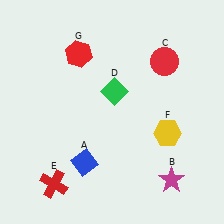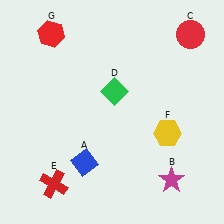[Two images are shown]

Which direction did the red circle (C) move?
The red circle (C) moved up.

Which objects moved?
The objects that moved are: the red circle (C), the red hexagon (G).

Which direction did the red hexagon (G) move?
The red hexagon (G) moved left.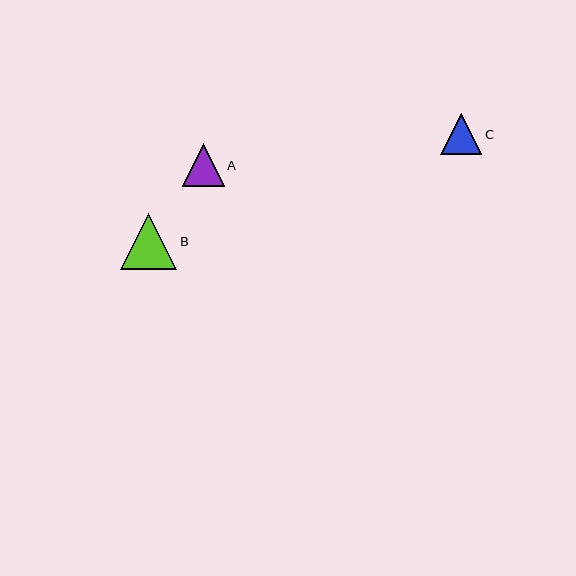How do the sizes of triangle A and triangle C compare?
Triangle A and triangle C are approximately the same size.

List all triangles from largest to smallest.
From largest to smallest: B, A, C.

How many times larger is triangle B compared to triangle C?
Triangle B is approximately 1.4 times the size of triangle C.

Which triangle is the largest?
Triangle B is the largest with a size of approximately 56 pixels.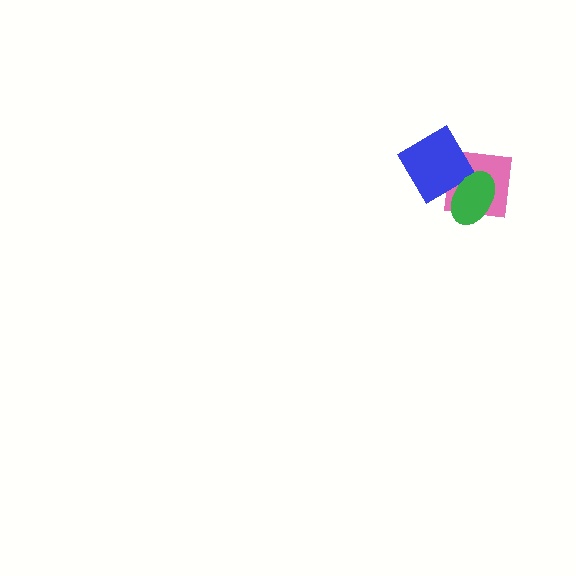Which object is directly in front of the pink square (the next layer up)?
The blue diamond is directly in front of the pink square.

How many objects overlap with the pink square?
2 objects overlap with the pink square.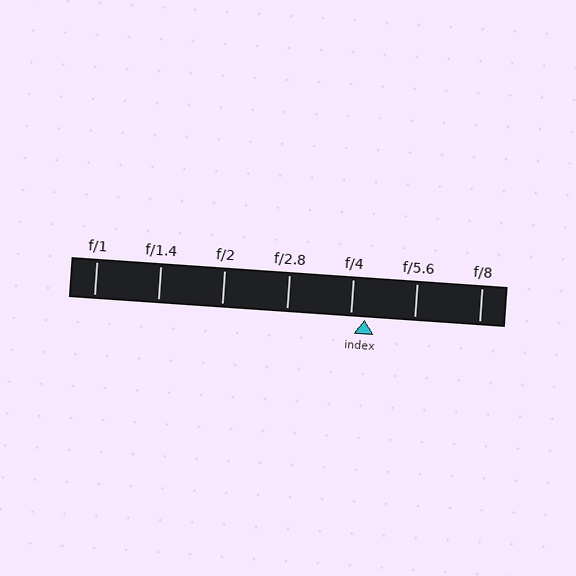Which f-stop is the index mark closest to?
The index mark is closest to f/4.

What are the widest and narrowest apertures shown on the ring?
The widest aperture shown is f/1 and the narrowest is f/8.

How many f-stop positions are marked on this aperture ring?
There are 7 f-stop positions marked.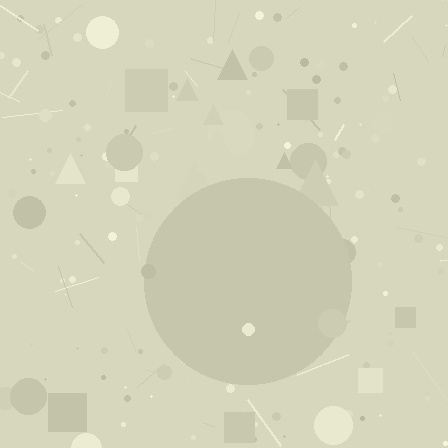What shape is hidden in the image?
A circle is hidden in the image.